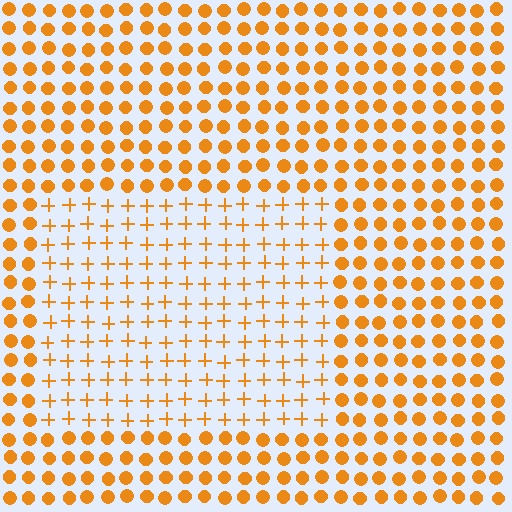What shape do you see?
I see a rectangle.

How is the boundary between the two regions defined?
The boundary is defined by a change in element shape: plus signs inside vs. circles outside. All elements share the same color and spacing.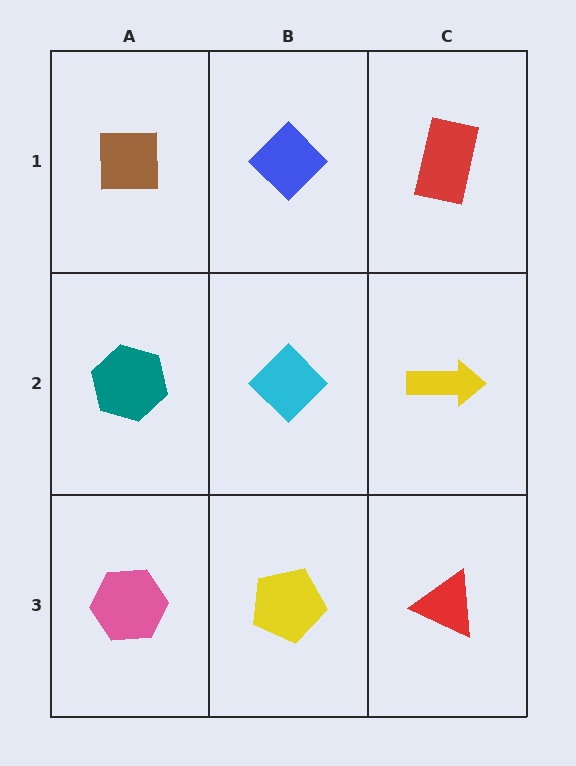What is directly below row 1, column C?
A yellow arrow.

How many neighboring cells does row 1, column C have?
2.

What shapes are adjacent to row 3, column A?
A teal hexagon (row 2, column A), a yellow pentagon (row 3, column B).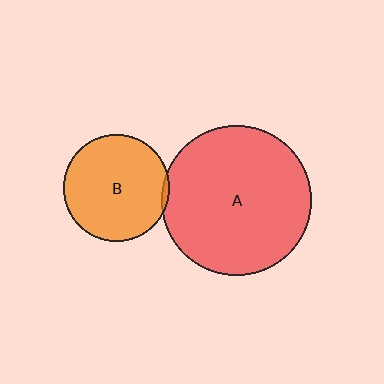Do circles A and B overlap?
Yes.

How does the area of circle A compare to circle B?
Approximately 2.0 times.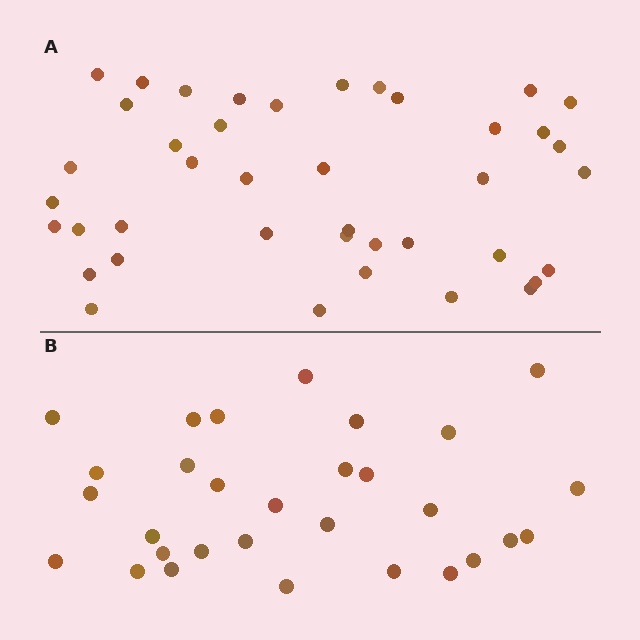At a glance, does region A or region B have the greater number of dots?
Region A (the top region) has more dots.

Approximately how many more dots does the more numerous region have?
Region A has roughly 12 or so more dots than region B.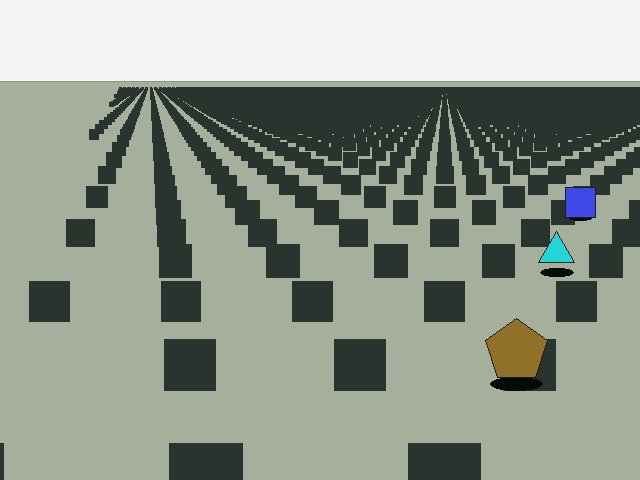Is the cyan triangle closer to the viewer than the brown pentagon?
No. The brown pentagon is closer — you can tell from the texture gradient: the ground texture is coarser near it.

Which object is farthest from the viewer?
The blue square is farthest from the viewer. It appears smaller and the ground texture around it is denser.